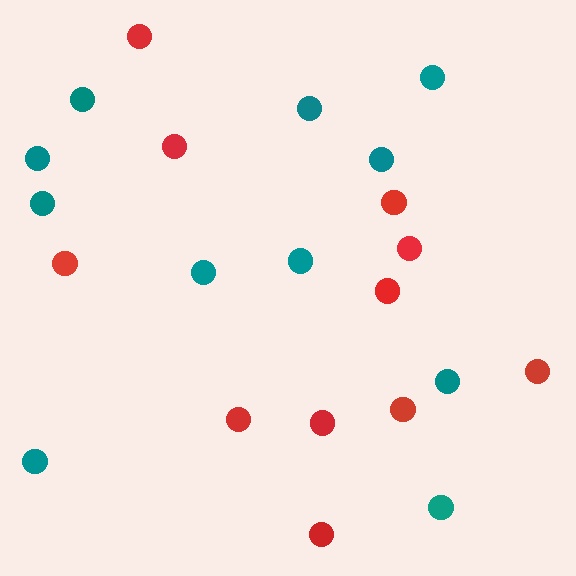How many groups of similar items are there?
There are 2 groups: one group of red circles (11) and one group of teal circles (11).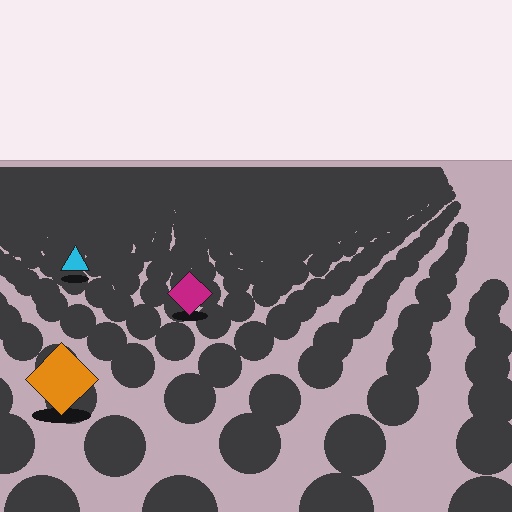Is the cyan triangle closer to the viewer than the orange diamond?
No. The orange diamond is closer — you can tell from the texture gradient: the ground texture is coarser near it.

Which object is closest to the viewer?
The orange diamond is closest. The texture marks near it are larger and more spread out.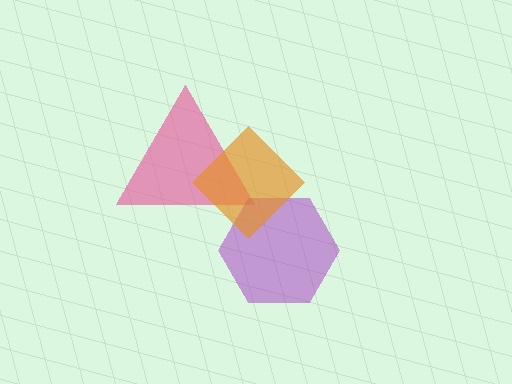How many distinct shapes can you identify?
There are 3 distinct shapes: a pink triangle, a purple hexagon, an orange diamond.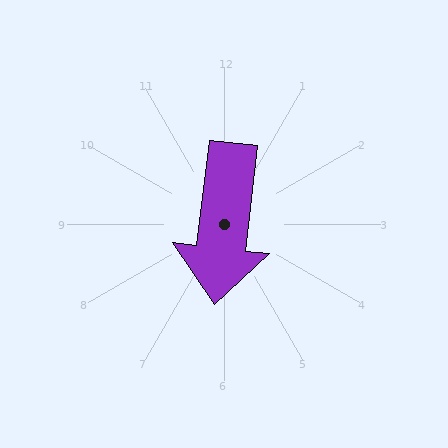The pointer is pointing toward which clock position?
Roughly 6 o'clock.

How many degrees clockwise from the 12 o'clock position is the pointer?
Approximately 187 degrees.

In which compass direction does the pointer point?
South.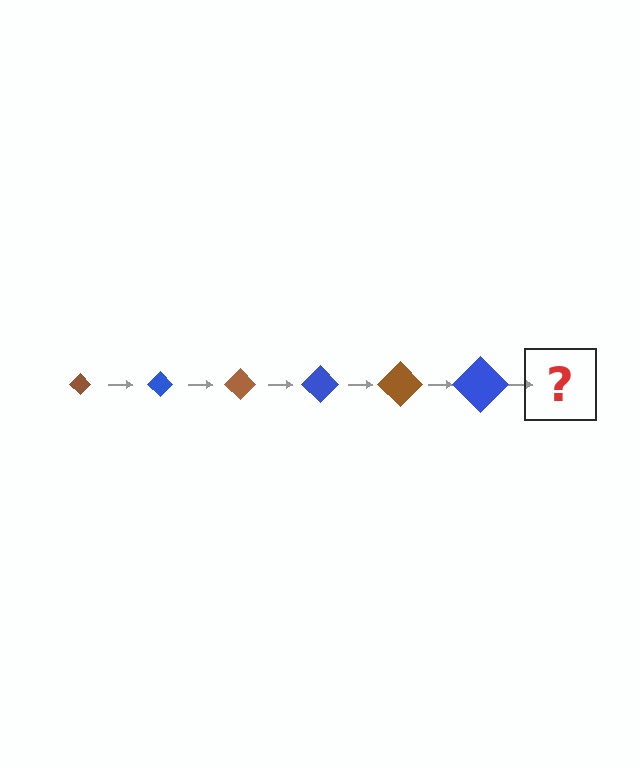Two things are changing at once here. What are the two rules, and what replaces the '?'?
The two rules are that the diamond grows larger each step and the color cycles through brown and blue. The '?' should be a brown diamond, larger than the previous one.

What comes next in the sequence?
The next element should be a brown diamond, larger than the previous one.